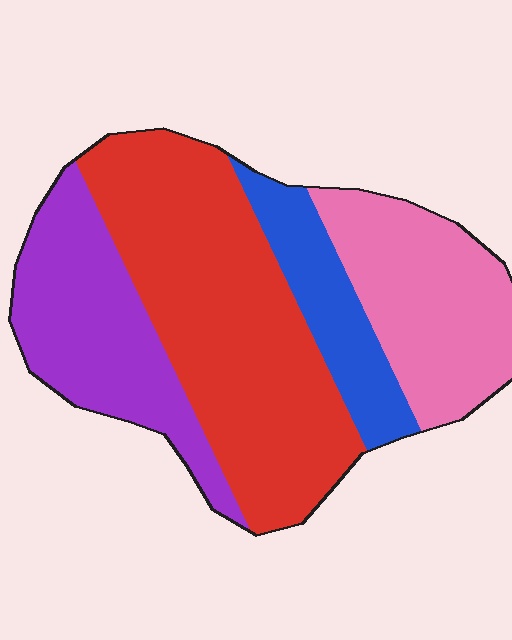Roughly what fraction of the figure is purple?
Purple takes up about one quarter (1/4) of the figure.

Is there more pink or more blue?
Pink.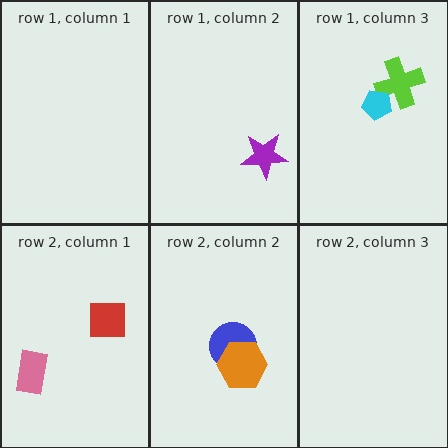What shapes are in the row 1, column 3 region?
The lime cross, the cyan pentagon.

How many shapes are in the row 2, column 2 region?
2.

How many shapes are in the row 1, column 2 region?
1.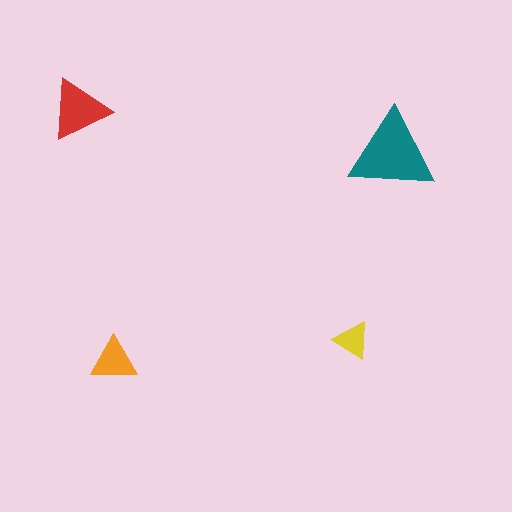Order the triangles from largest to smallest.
the teal one, the red one, the orange one, the yellow one.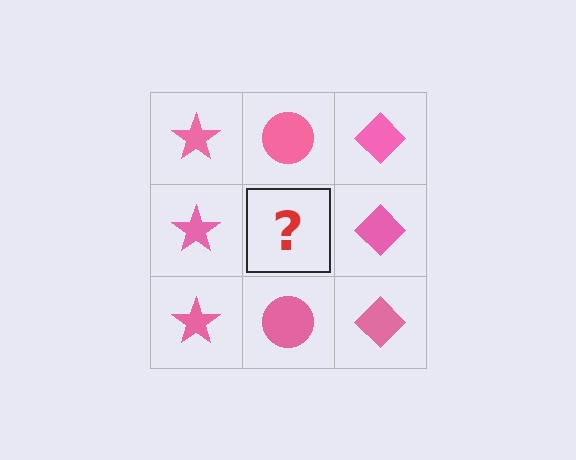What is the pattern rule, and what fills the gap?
The rule is that each column has a consistent shape. The gap should be filled with a pink circle.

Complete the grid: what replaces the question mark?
The question mark should be replaced with a pink circle.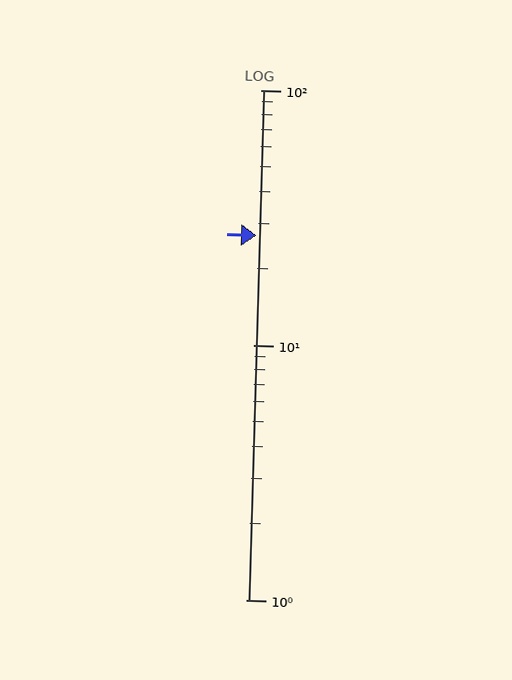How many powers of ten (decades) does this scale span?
The scale spans 2 decades, from 1 to 100.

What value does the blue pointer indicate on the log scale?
The pointer indicates approximately 27.